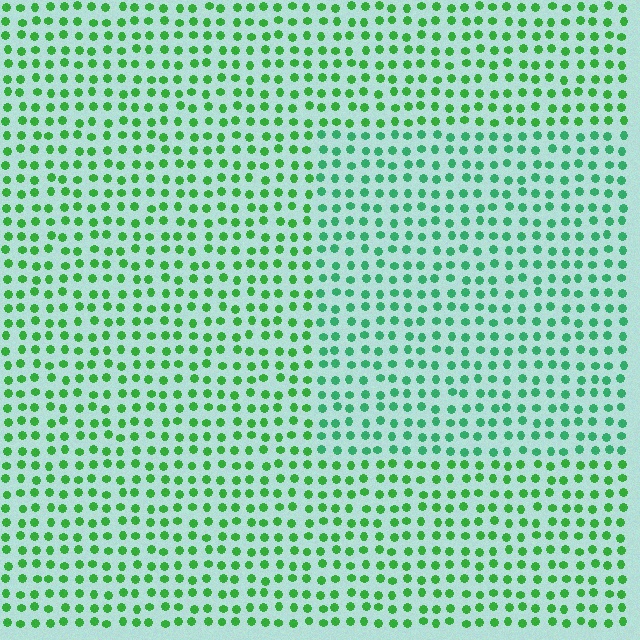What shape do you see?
I see a rectangle.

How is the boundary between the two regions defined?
The boundary is defined purely by a slight shift in hue (about 25 degrees). Spacing, size, and orientation are identical on both sides.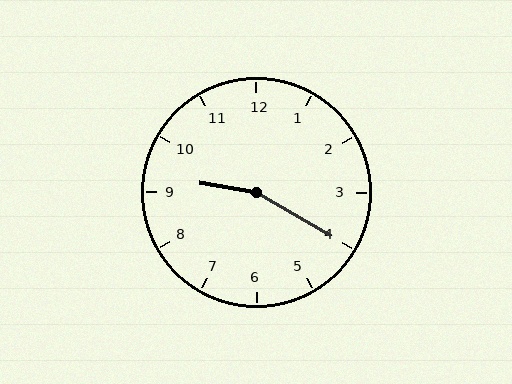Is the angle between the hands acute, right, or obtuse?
It is obtuse.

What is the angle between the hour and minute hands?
Approximately 160 degrees.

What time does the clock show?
9:20.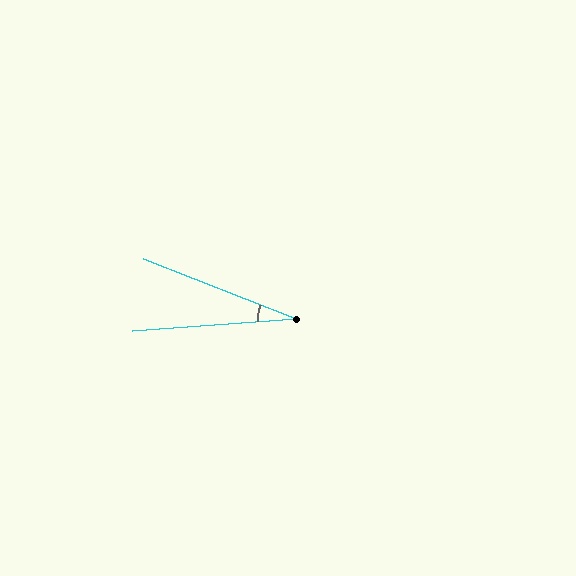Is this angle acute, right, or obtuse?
It is acute.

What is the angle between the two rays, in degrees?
Approximately 26 degrees.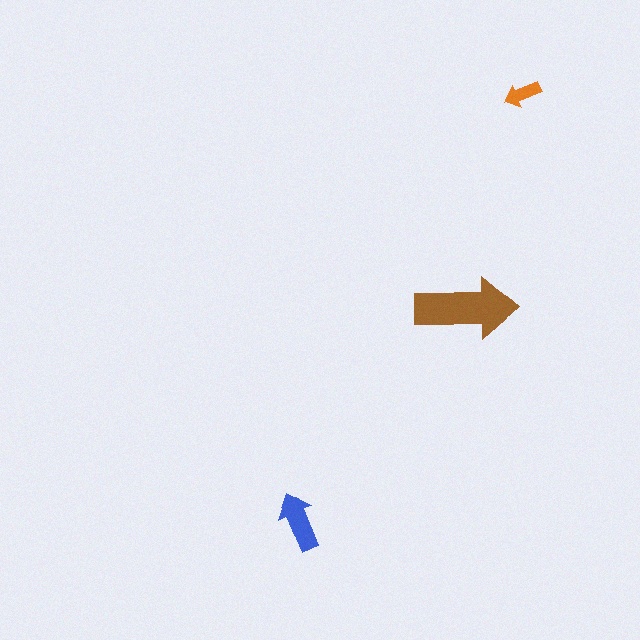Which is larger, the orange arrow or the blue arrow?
The blue one.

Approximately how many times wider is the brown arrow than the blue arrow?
About 1.5 times wider.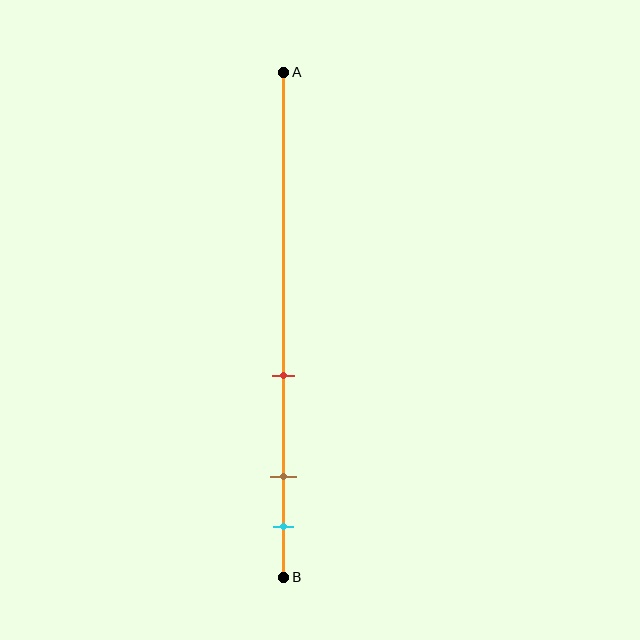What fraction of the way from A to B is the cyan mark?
The cyan mark is approximately 90% (0.9) of the way from A to B.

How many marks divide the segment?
There are 3 marks dividing the segment.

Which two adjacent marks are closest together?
The brown and cyan marks are the closest adjacent pair.